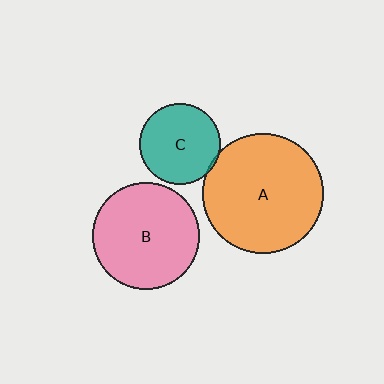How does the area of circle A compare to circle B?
Approximately 1.3 times.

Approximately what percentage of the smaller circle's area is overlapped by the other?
Approximately 5%.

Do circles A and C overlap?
Yes.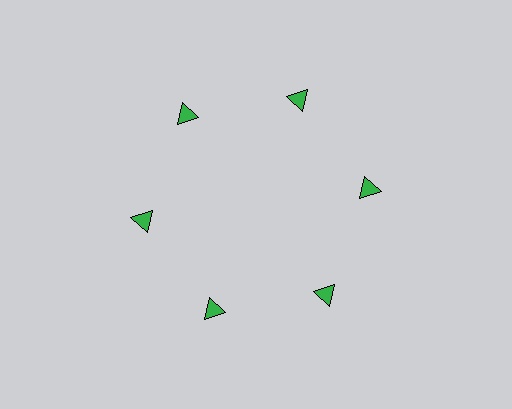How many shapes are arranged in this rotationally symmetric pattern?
There are 6 shapes, arranged in 6 groups of 1.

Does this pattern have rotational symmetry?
Yes, this pattern has 6-fold rotational symmetry. It looks the same after rotating 60 degrees around the center.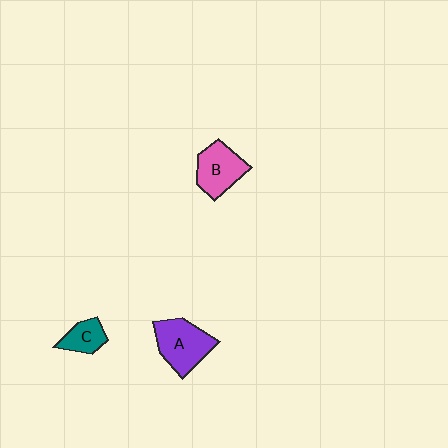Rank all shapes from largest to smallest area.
From largest to smallest: A (purple), B (pink), C (teal).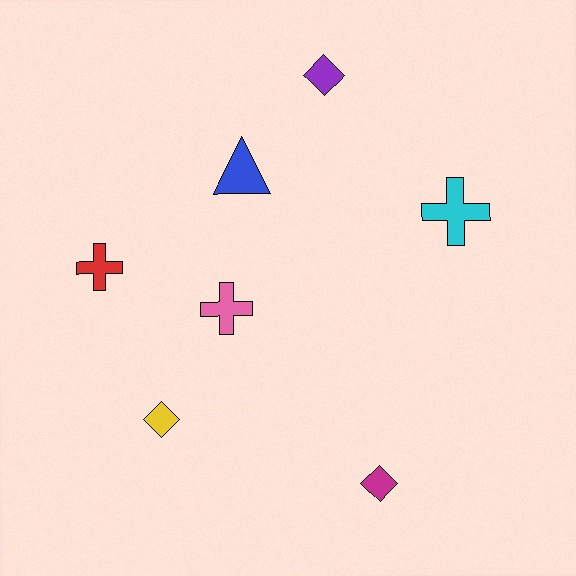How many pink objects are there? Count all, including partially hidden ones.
There is 1 pink object.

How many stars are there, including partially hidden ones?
There are no stars.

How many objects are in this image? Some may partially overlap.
There are 7 objects.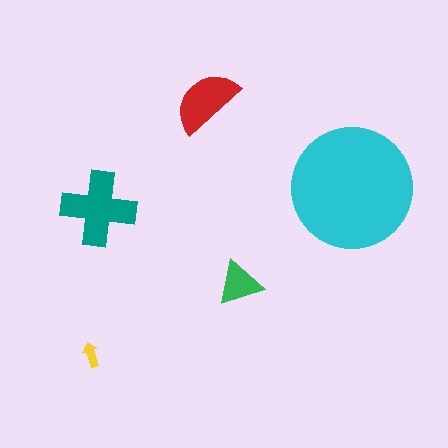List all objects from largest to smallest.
The cyan circle, the teal cross, the red semicircle, the green triangle, the yellow arrow.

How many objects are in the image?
There are 5 objects in the image.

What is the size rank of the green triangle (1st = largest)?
4th.